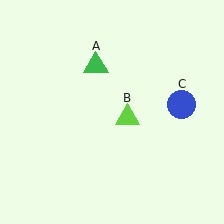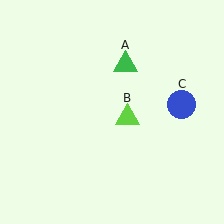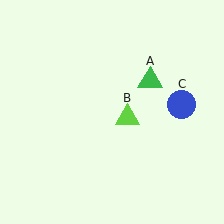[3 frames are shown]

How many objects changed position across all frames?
1 object changed position: green triangle (object A).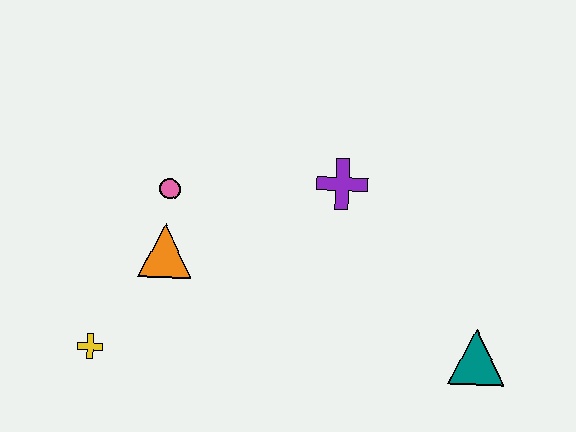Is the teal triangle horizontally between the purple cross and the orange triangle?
No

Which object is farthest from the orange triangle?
The teal triangle is farthest from the orange triangle.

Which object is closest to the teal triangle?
The purple cross is closest to the teal triangle.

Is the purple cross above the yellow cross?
Yes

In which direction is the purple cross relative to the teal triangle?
The purple cross is above the teal triangle.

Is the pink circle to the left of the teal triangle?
Yes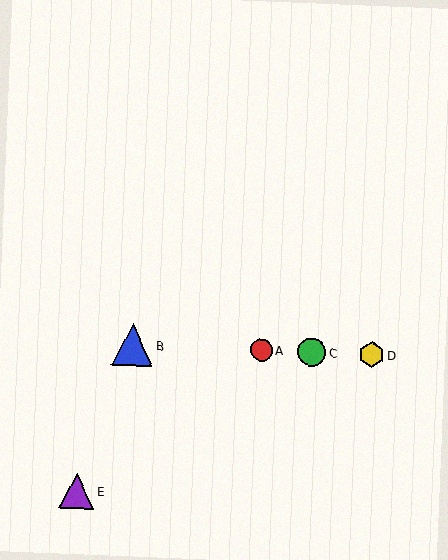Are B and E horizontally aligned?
No, B is at y≈345 and E is at y≈491.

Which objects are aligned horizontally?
Objects A, B, C, D are aligned horizontally.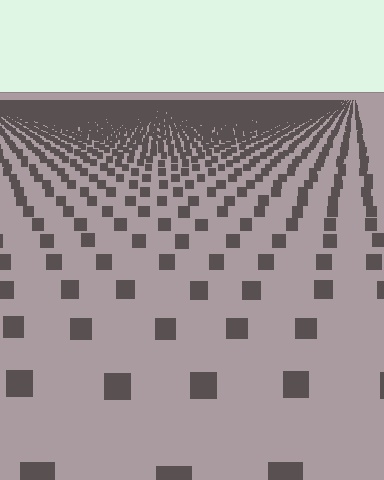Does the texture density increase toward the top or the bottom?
Density increases toward the top.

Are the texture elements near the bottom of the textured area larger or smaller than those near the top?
Larger. Near the bottom, elements are closer to the viewer and appear at a bigger on-screen size.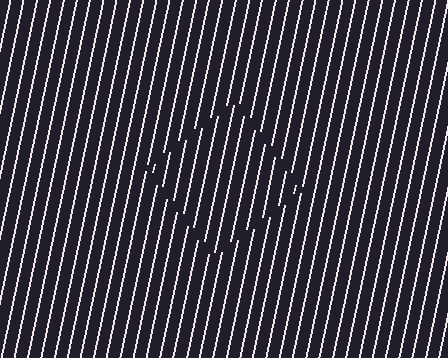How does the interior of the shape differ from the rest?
The interior of the shape contains the same grating, shifted by half a period — the contour is defined by the phase discontinuity where line-ends from the inner and outer gratings abut.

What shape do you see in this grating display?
An illusory square. The interior of the shape contains the same grating, shifted by half a period — the contour is defined by the phase discontinuity where line-ends from the inner and outer gratings abut.